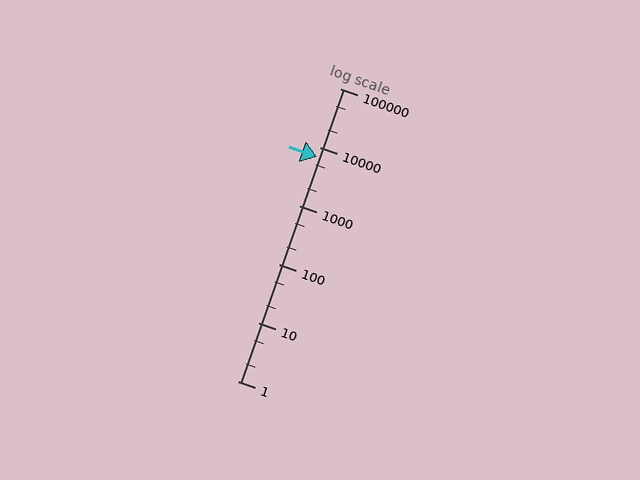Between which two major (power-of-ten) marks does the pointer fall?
The pointer is between 1000 and 10000.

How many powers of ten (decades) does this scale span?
The scale spans 5 decades, from 1 to 100000.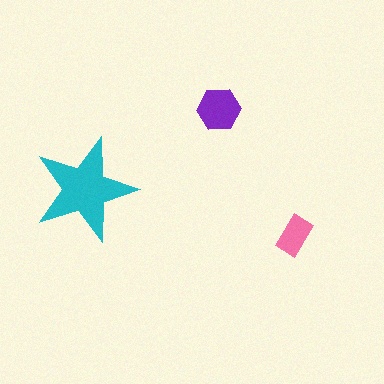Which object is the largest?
The cyan star.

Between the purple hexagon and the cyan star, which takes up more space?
The cyan star.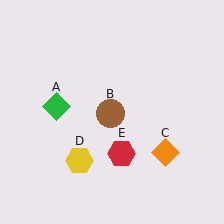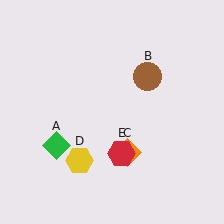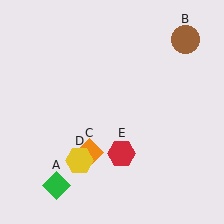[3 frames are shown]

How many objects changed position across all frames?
3 objects changed position: green diamond (object A), brown circle (object B), orange diamond (object C).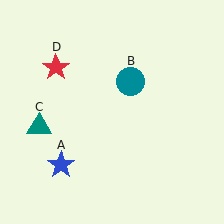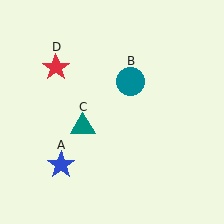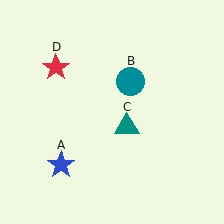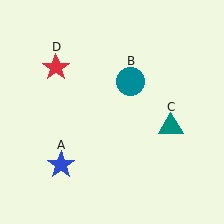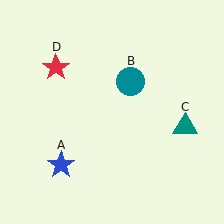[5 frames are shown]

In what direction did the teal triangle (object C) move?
The teal triangle (object C) moved right.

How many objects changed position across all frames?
1 object changed position: teal triangle (object C).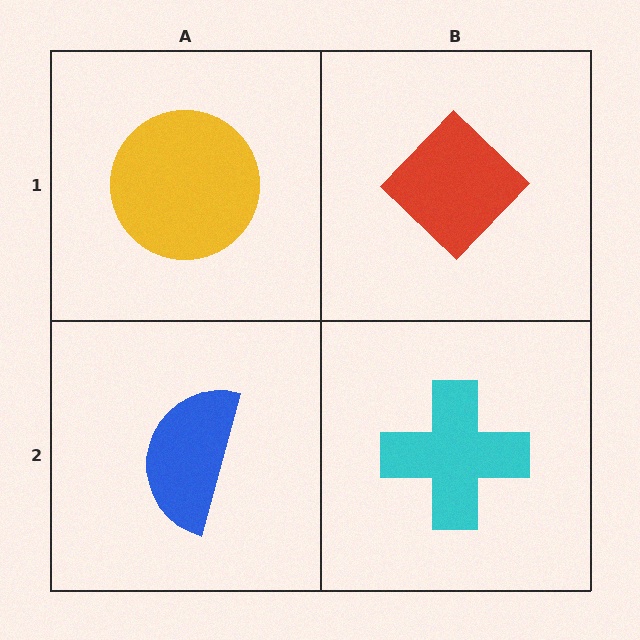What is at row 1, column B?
A red diamond.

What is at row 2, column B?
A cyan cross.